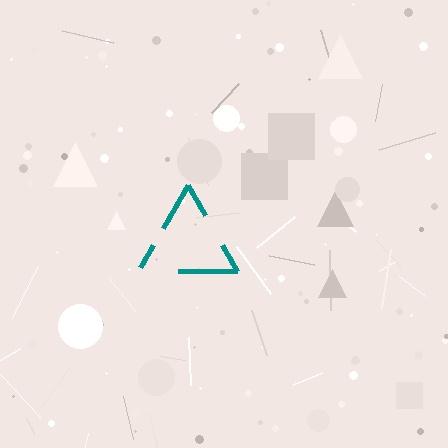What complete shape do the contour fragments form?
The contour fragments form a triangle.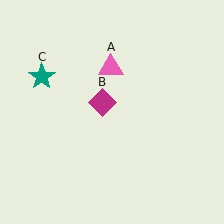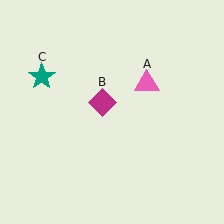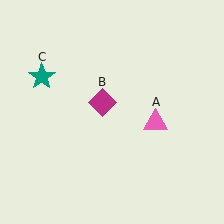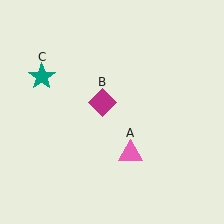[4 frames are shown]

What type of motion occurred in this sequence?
The pink triangle (object A) rotated clockwise around the center of the scene.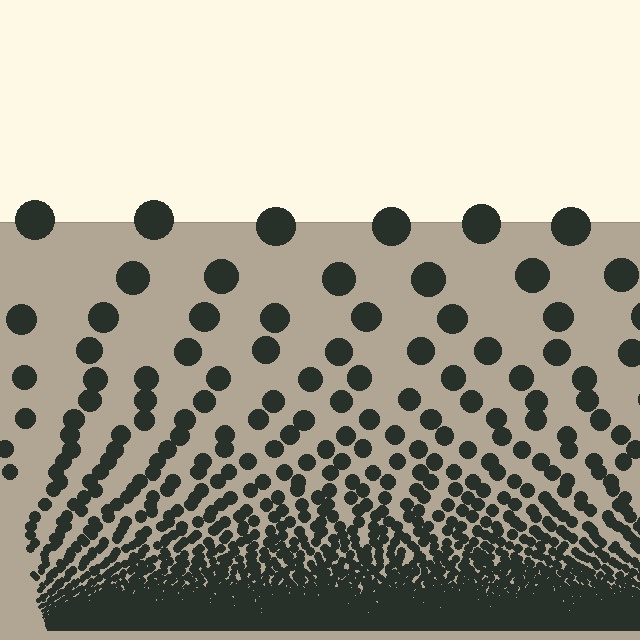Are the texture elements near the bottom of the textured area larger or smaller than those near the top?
Smaller. The gradient is inverted — elements near the bottom are smaller and denser.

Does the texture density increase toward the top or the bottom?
Density increases toward the bottom.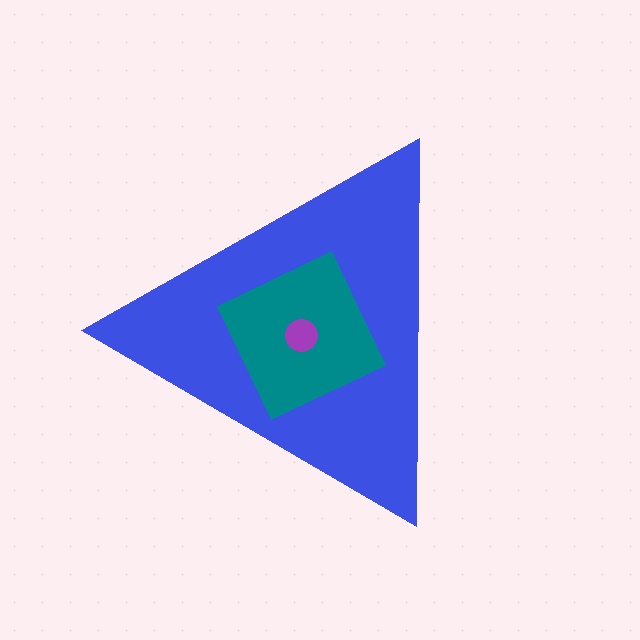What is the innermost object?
The purple circle.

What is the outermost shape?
The blue triangle.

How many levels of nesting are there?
3.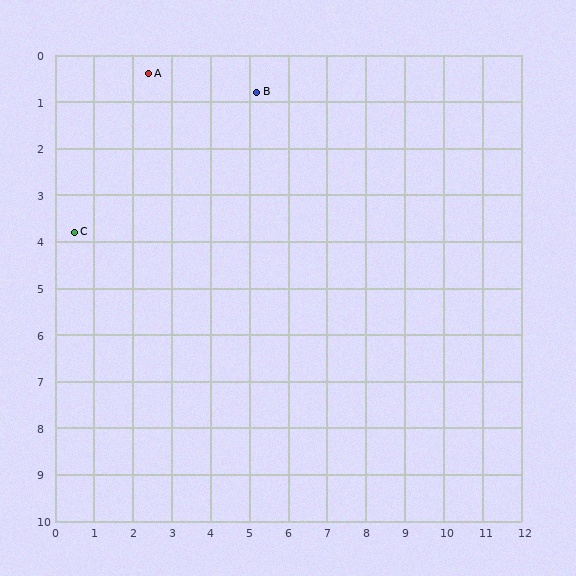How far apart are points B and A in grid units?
Points B and A are about 2.8 grid units apart.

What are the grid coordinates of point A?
Point A is at approximately (2.4, 0.4).